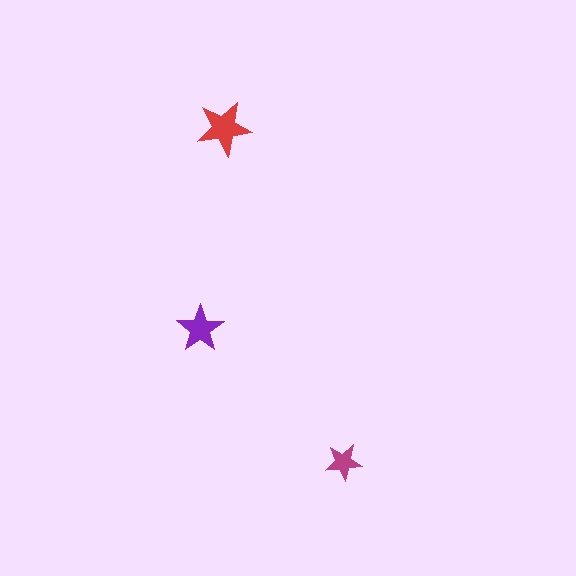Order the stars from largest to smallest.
the red one, the purple one, the magenta one.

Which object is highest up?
The red star is topmost.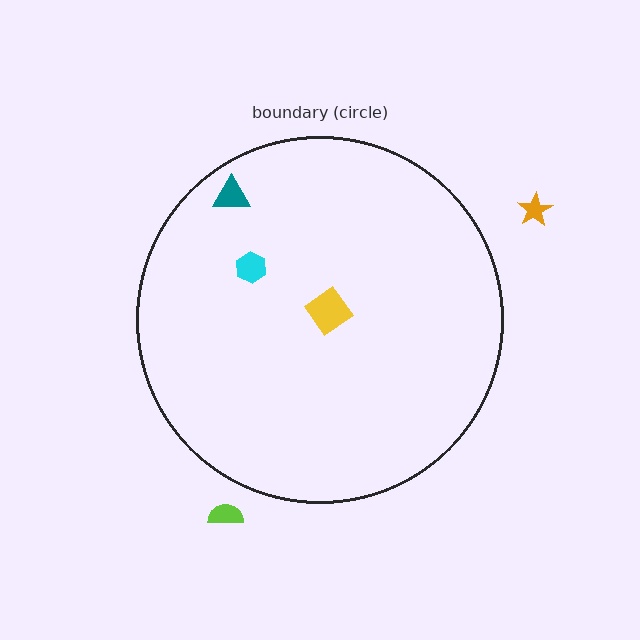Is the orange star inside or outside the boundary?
Outside.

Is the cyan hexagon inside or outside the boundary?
Inside.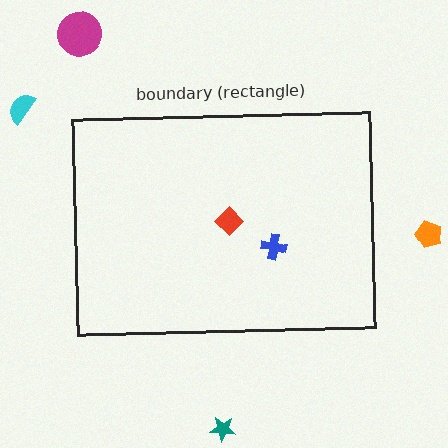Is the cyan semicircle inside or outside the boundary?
Outside.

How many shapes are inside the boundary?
2 inside, 4 outside.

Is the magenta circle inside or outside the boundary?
Outside.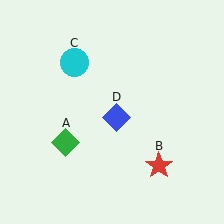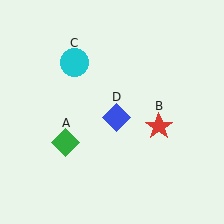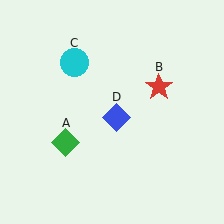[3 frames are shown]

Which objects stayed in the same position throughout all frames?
Green diamond (object A) and cyan circle (object C) and blue diamond (object D) remained stationary.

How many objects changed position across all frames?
1 object changed position: red star (object B).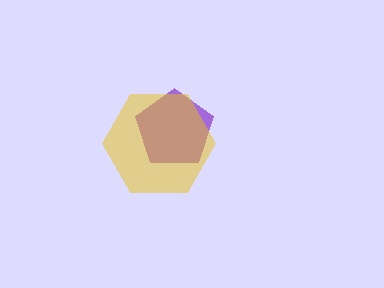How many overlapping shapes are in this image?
There are 2 overlapping shapes in the image.